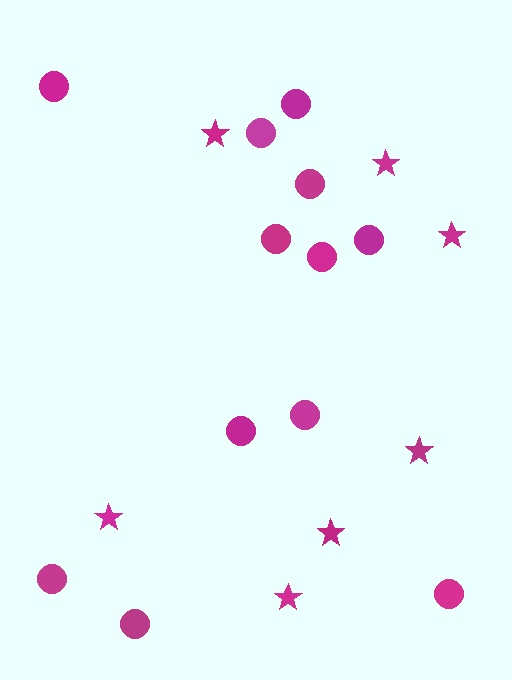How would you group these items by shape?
There are 2 groups: one group of circles (12) and one group of stars (7).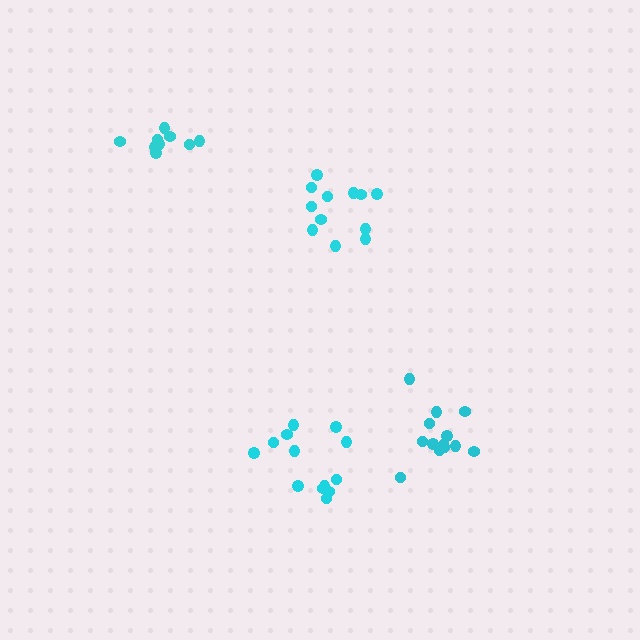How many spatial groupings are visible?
There are 4 spatial groupings.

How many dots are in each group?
Group 1: 13 dots, Group 2: 12 dots, Group 3: 13 dots, Group 4: 9 dots (47 total).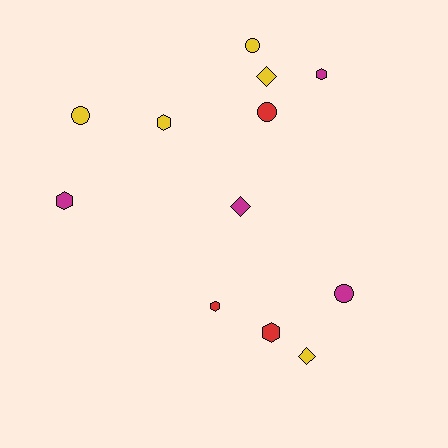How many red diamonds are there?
There are no red diamonds.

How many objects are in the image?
There are 12 objects.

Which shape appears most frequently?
Hexagon, with 5 objects.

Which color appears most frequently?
Yellow, with 5 objects.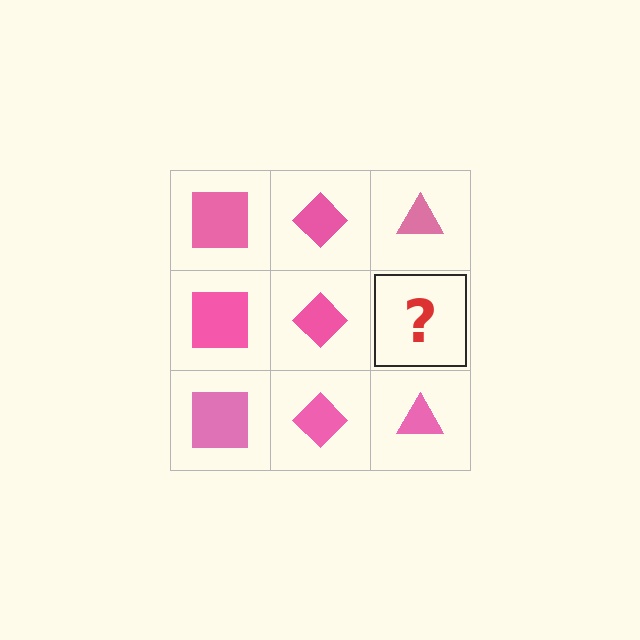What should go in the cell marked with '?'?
The missing cell should contain a pink triangle.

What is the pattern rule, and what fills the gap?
The rule is that each column has a consistent shape. The gap should be filled with a pink triangle.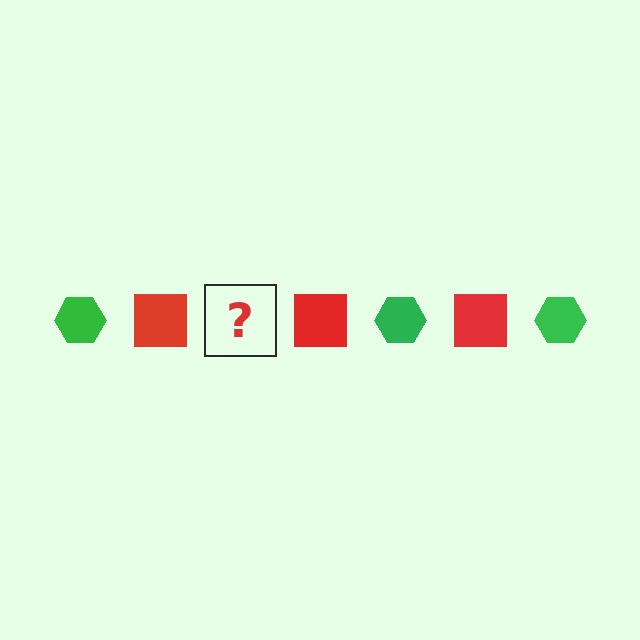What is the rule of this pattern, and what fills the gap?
The rule is that the pattern alternates between green hexagon and red square. The gap should be filled with a green hexagon.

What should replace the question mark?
The question mark should be replaced with a green hexagon.